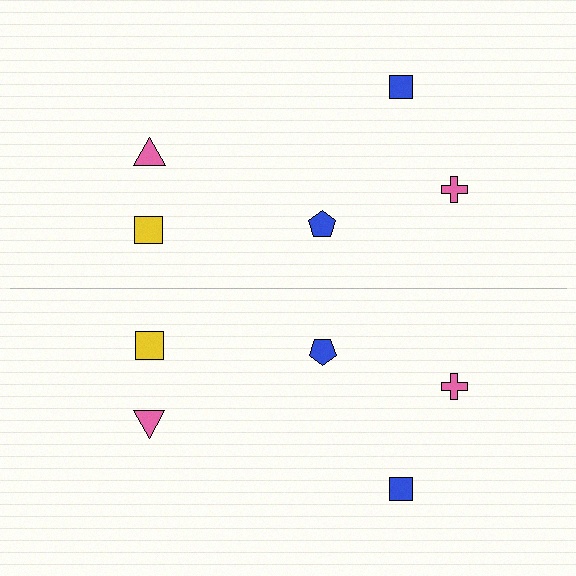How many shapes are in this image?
There are 10 shapes in this image.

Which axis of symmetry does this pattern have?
The pattern has a horizontal axis of symmetry running through the center of the image.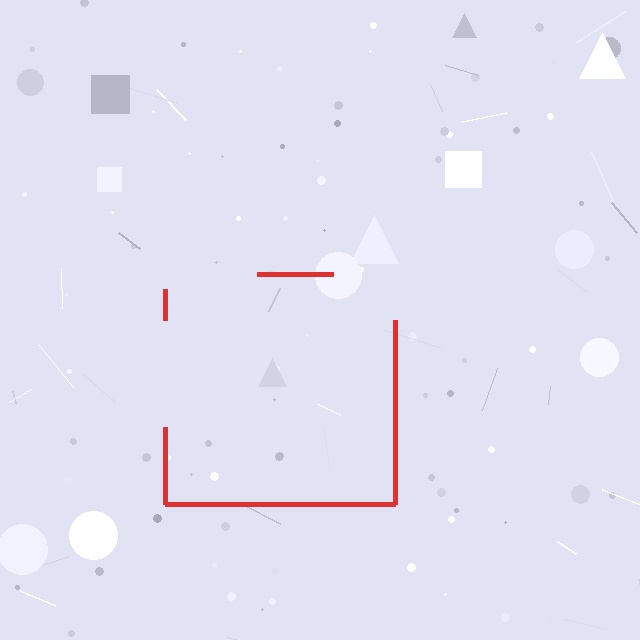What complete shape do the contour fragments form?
The contour fragments form a square.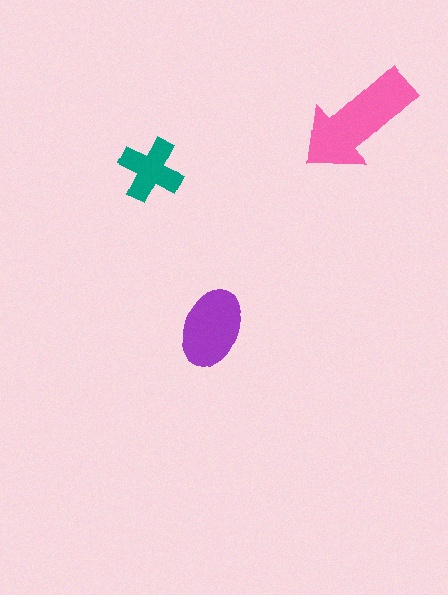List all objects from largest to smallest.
The pink arrow, the purple ellipse, the teal cross.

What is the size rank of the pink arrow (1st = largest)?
1st.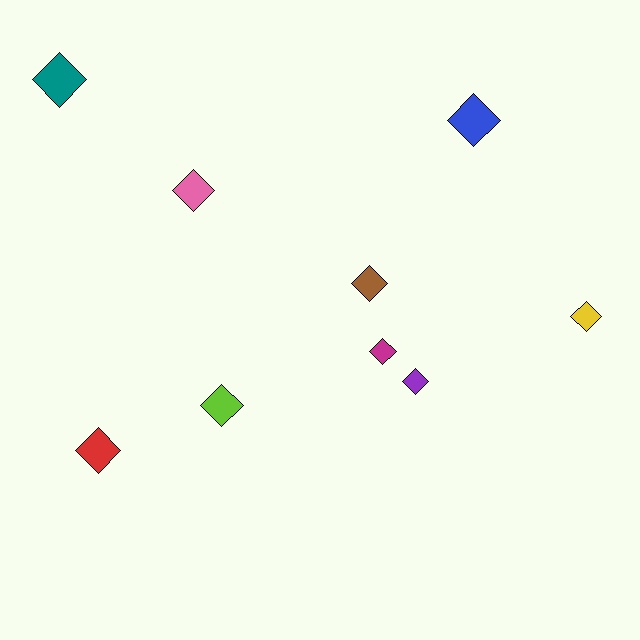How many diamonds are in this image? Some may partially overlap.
There are 9 diamonds.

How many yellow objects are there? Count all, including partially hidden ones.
There is 1 yellow object.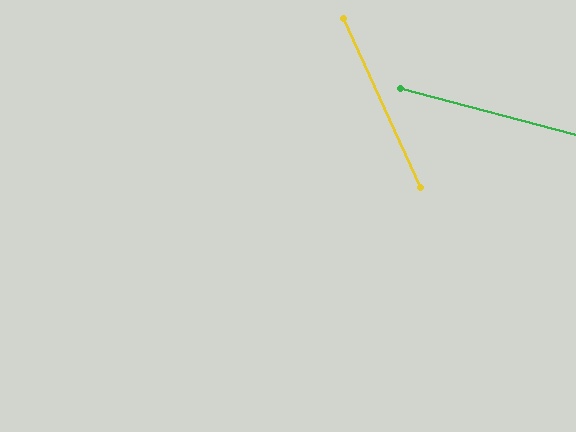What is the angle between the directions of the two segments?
Approximately 50 degrees.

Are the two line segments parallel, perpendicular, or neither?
Neither parallel nor perpendicular — they differ by about 50°.